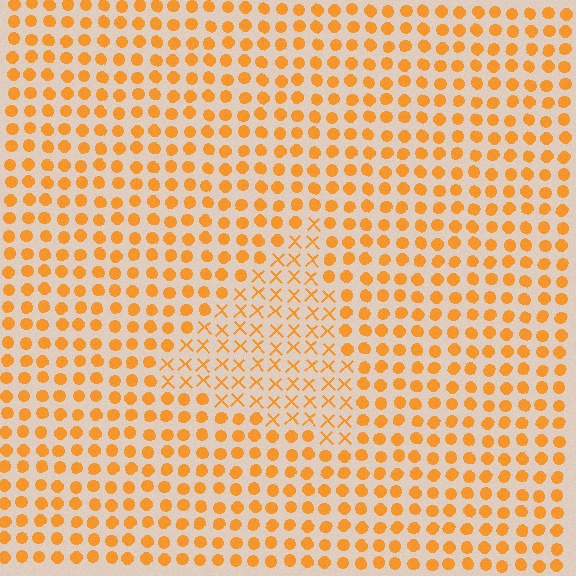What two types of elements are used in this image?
The image uses X marks inside the triangle region and circles outside it.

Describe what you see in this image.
The image is filled with small orange elements arranged in a uniform grid. A triangle-shaped region contains X marks, while the surrounding area contains circles. The boundary is defined purely by the change in element shape.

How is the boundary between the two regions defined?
The boundary is defined by a change in element shape: X marks inside vs. circles outside. All elements share the same color and spacing.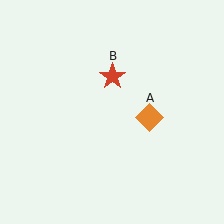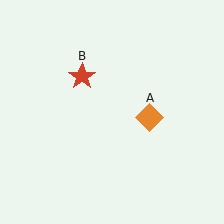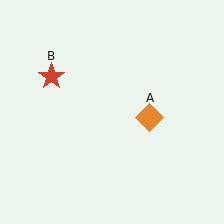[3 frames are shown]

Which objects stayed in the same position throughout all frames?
Orange diamond (object A) remained stationary.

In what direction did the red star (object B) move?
The red star (object B) moved left.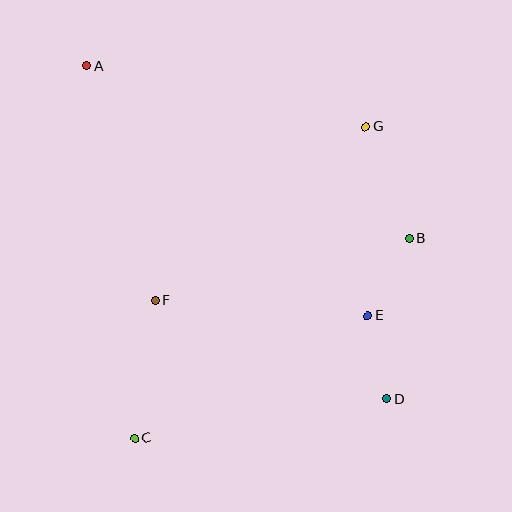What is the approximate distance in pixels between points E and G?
The distance between E and G is approximately 189 pixels.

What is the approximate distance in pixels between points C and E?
The distance between C and E is approximately 263 pixels.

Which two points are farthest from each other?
Points A and D are farthest from each other.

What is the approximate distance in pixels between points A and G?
The distance between A and G is approximately 285 pixels.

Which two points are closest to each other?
Points D and E are closest to each other.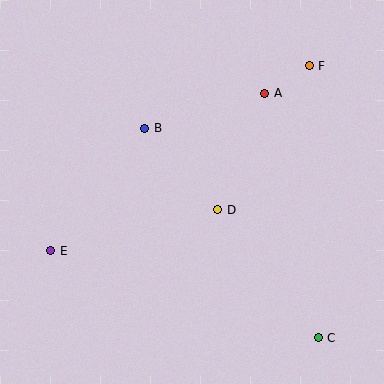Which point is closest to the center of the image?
Point D at (218, 210) is closest to the center.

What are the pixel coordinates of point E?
Point E is at (51, 251).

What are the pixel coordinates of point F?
Point F is at (309, 66).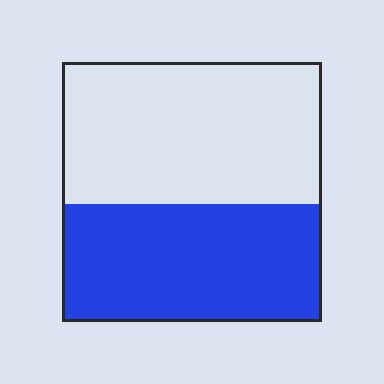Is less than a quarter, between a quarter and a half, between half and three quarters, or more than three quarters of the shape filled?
Between a quarter and a half.